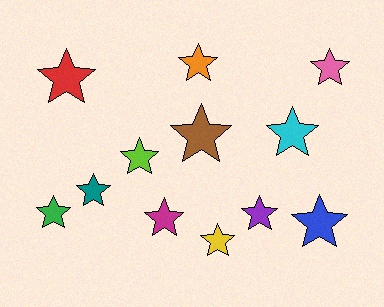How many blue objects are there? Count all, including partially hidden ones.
There is 1 blue object.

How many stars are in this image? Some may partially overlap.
There are 12 stars.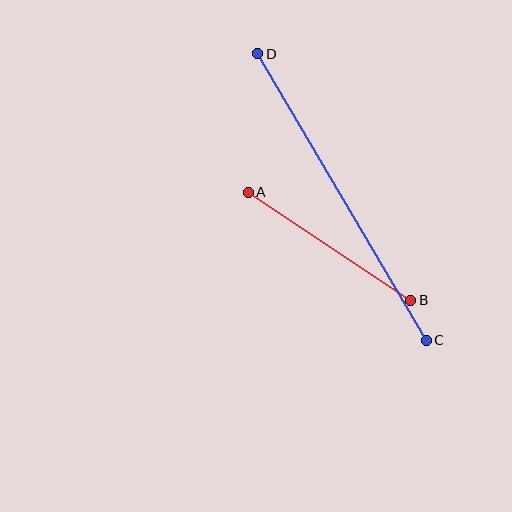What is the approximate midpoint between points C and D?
The midpoint is at approximately (342, 197) pixels.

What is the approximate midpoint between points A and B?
The midpoint is at approximately (329, 246) pixels.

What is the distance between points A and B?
The distance is approximately 195 pixels.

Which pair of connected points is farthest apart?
Points C and D are farthest apart.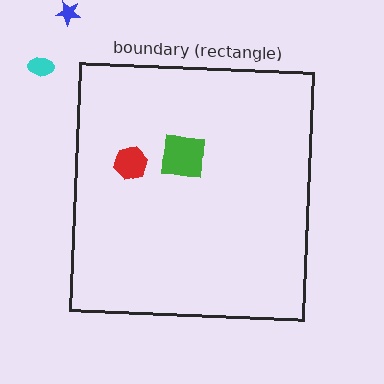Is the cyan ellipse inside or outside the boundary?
Outside.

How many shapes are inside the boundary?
2 inside, 2 outside.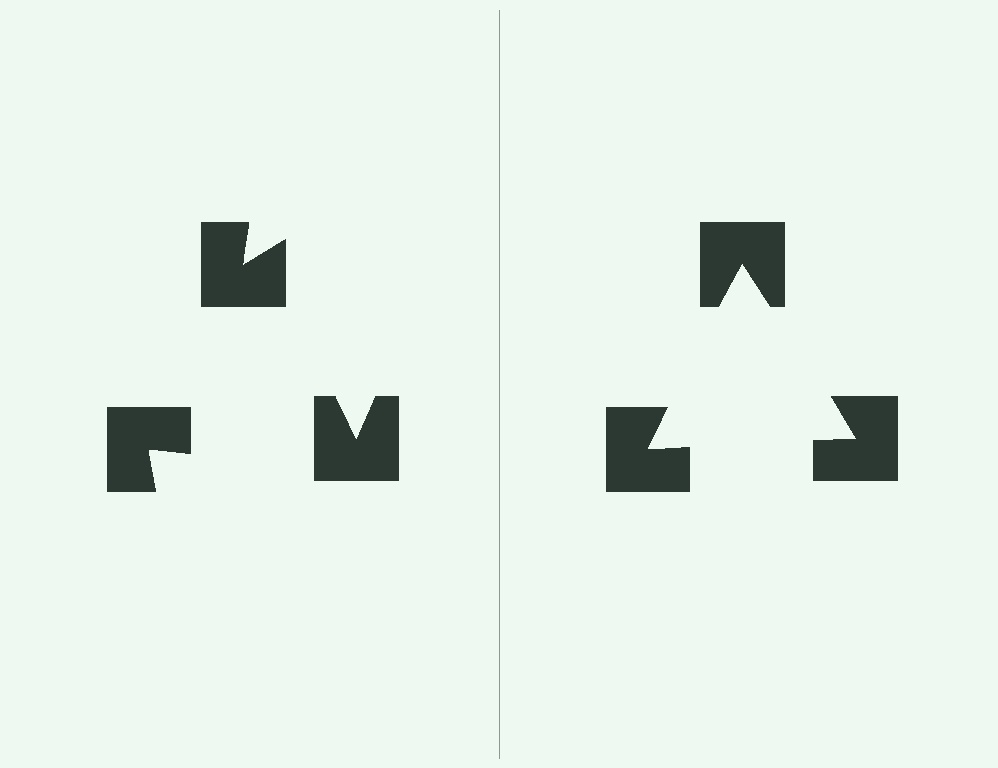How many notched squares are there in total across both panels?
6 — 3 on each side.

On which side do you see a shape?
An illusory triangle appears on the right side. On the left side the wedge cuts are rotated, so no coherent shape forms.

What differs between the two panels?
The notched squares are positioned identically on both sides; only the wedge orientations differ. On the right they align to a triangle; on the left they are misaligned.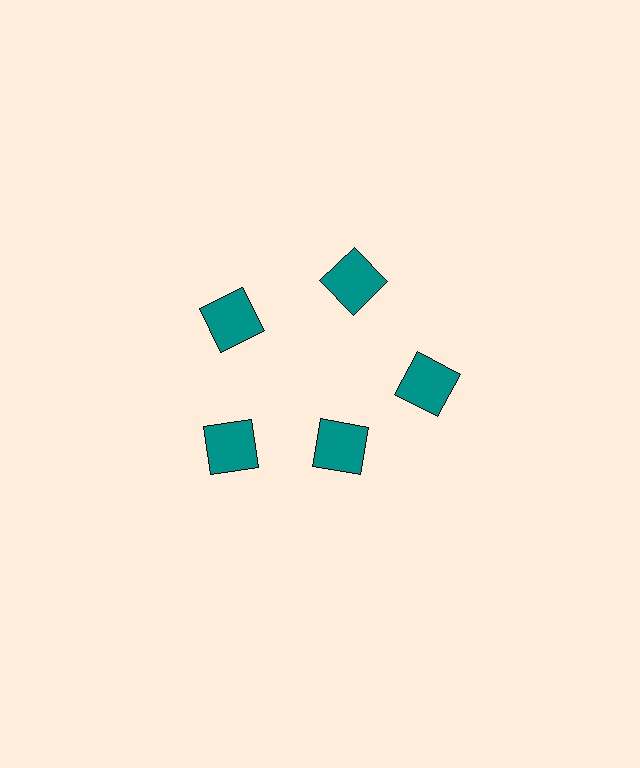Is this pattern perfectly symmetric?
No. The 5 teal squares are arranged in a ring, but one element near the 5 o'clock position is pulled inward toward the center, breaking the 5-fold rotational symmetry.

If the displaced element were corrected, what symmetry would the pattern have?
It would have 5-fold rotational symmetry — the pattern would map onto itself every 72 degrees.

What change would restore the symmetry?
The symmetry would be restored by moving it outward, back onto the ring so that all 5 squares sit at equal angles and equal distance from the center.